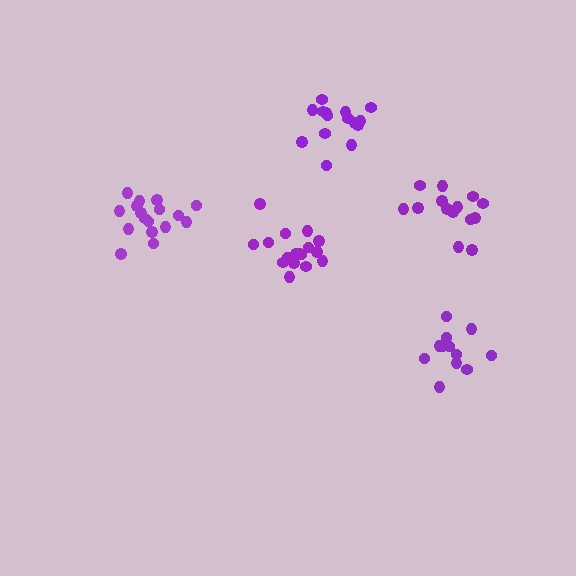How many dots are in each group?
Group 1: 14 dots, Group 2: 17 dots, Group 3: 12 dots, Group 4: 15 dots, Group 5: 17 dots (75 total).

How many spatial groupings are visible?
There are 5 spatial groupings.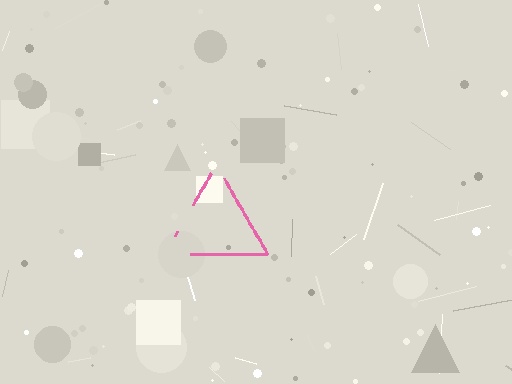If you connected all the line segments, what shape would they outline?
They would outline a triangle.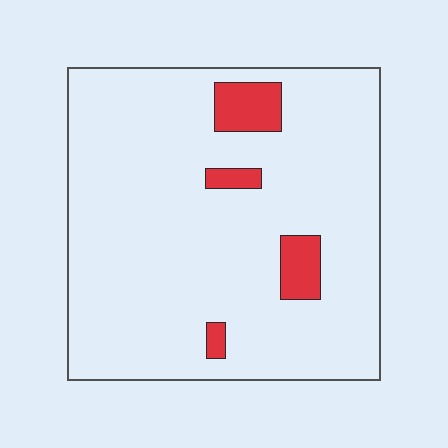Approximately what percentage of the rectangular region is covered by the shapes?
Approximately 10%.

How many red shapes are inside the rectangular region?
4.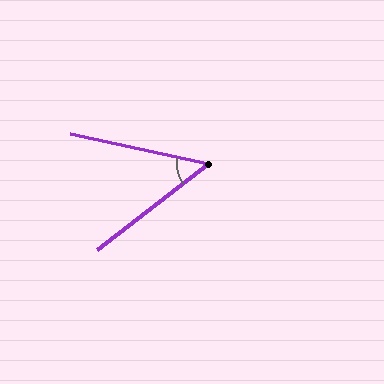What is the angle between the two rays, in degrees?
Approximately 50 degrees.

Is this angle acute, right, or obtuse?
It is acute.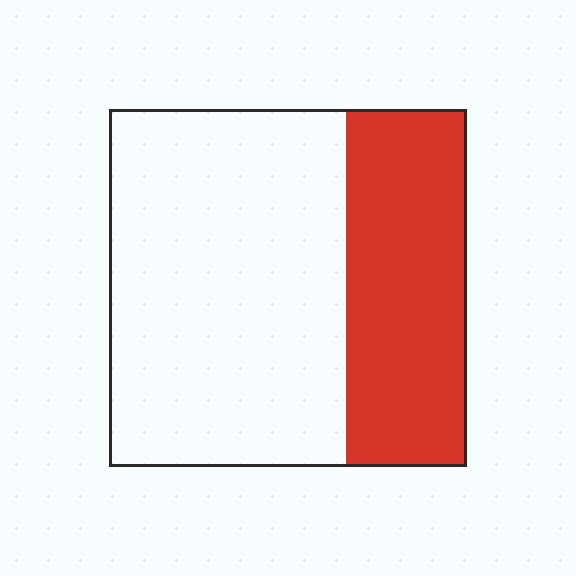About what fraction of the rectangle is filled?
About one third (1/3).